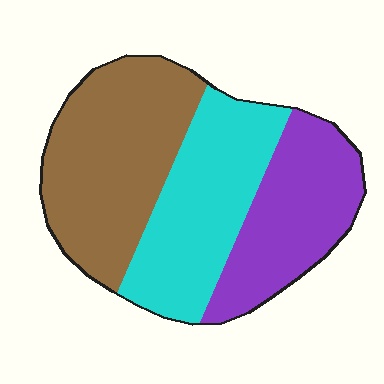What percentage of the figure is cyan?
Cyan covers 33% of the figure.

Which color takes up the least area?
Purple, at roughly 30%.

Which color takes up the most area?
Brown, at roughly 40%.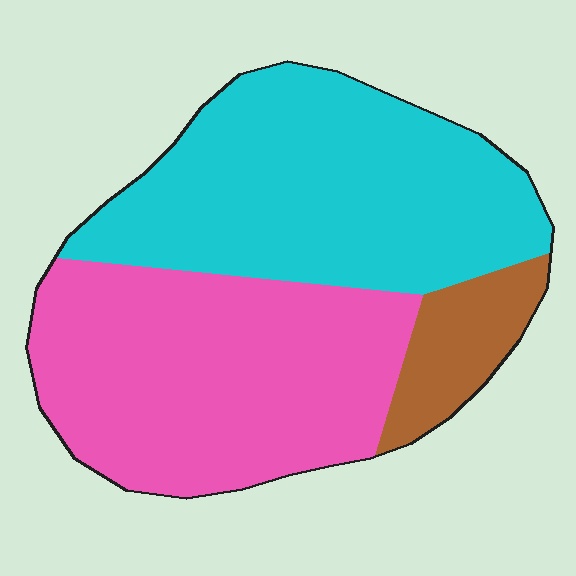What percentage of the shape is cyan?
Cyan covers around 45% of the shape.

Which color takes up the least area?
Brown, at roughly 10%.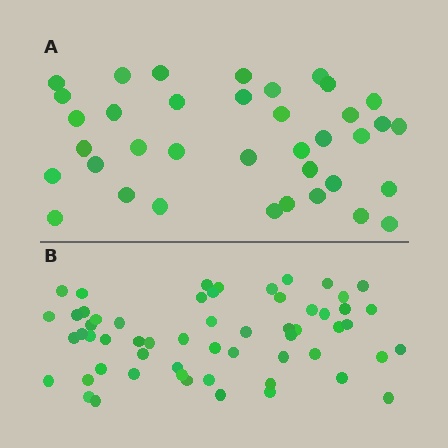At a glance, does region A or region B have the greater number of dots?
Region B (the bottom region) has more dots.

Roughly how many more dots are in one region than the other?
Region B has approximately 20 more dots than region A.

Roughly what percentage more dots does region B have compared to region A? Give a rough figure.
About 55% more.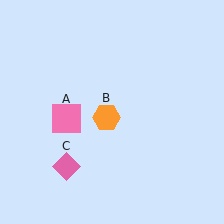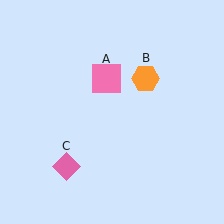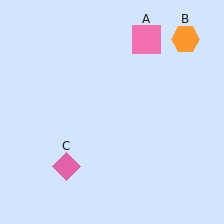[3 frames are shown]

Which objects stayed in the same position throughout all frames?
Pink diamond (object C) remained stationary.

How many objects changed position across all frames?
2 objects changed position: pink square (object A), orange hexagon (object B).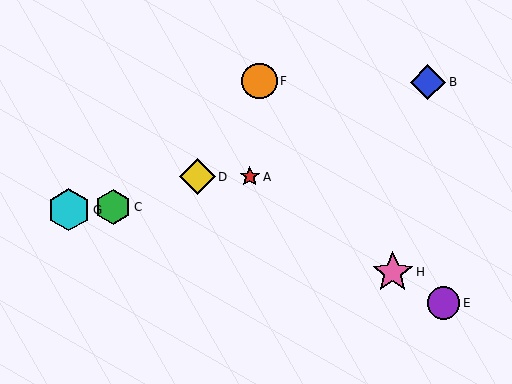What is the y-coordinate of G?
Object G is at y≈210.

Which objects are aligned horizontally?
Objects A, D are aligned horizontally.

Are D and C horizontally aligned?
No, D is at y≈177 and C is at y≈207.